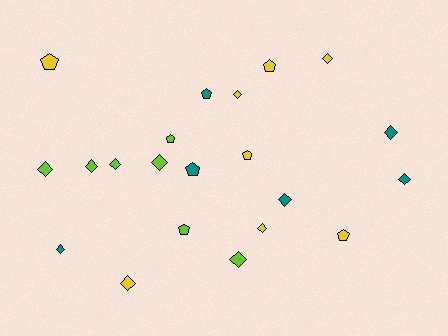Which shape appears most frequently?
Diamond, with 13 objects.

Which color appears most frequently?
Yellow, with 8 objects.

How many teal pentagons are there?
There are 2 teal pentagons.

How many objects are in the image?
There are 21 objects.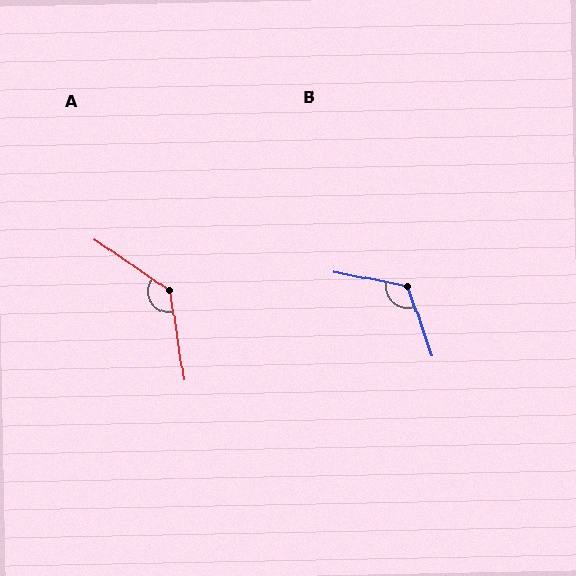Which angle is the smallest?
B, at approximately 121 degrees.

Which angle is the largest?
A, at approximately 134 degrees.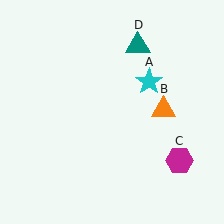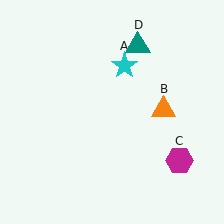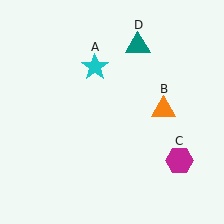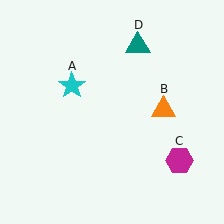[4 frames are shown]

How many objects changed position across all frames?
1 object changed position: cyan star (object A).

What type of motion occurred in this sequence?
The cyan star (object A) rotated counterclockwise around the center of the scene.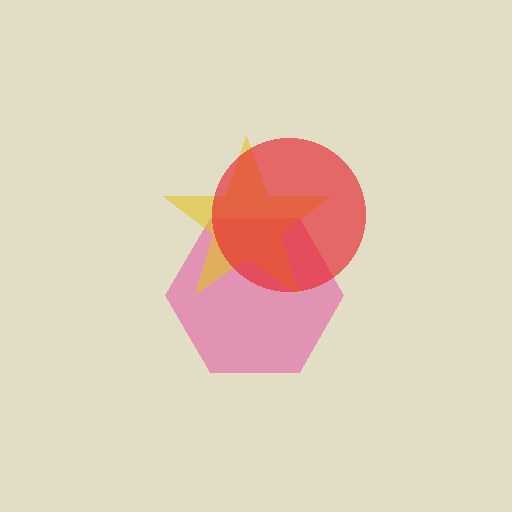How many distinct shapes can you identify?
There are 3 distinct shapes: a pink hexagon, a yellow star, a red circle.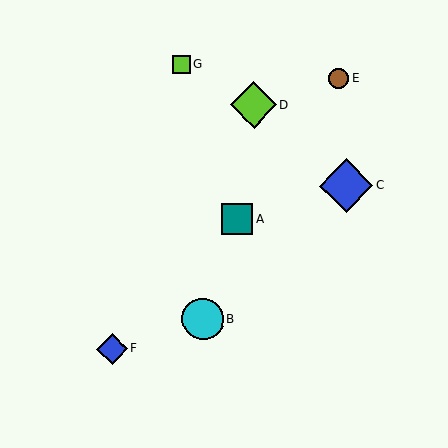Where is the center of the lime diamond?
The center of the lime diamond is at (254, 105).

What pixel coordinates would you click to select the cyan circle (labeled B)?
Click at (203, 319) to select the cyan circle B.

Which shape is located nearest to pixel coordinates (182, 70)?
The lime square (labeled G) at (181, 64) is nearest to that location.